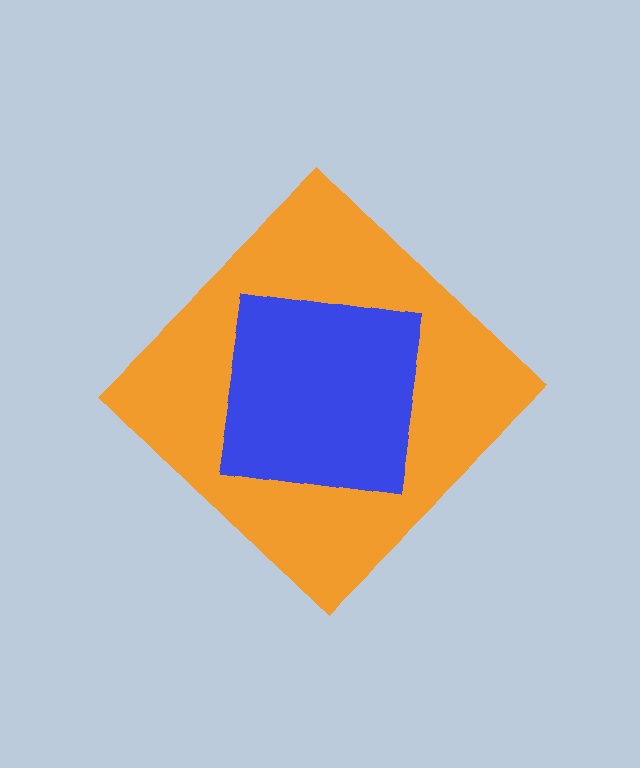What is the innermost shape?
The blue square.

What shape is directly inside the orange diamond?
The blue square.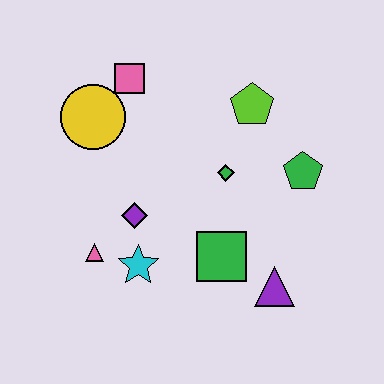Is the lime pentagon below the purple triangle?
No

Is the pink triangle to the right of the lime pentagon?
No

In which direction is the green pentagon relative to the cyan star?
The green pentagon is to the right of the cyan star.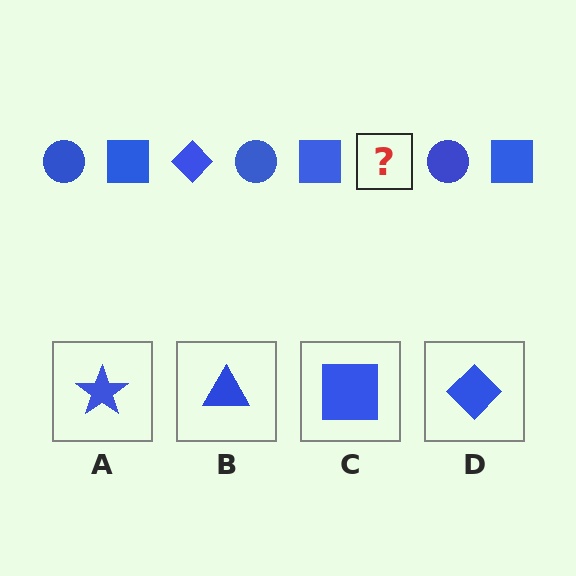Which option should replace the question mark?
Option D.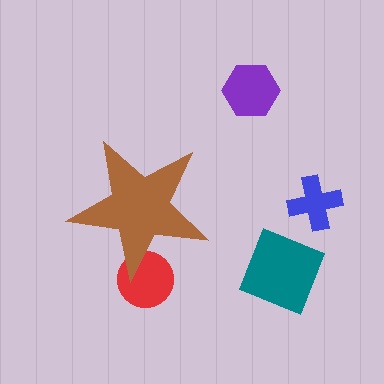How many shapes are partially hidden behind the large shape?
1 shape is partially hidden.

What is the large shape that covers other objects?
A brown star.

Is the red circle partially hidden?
Yes, the red circle is partially hidden behind the brown star.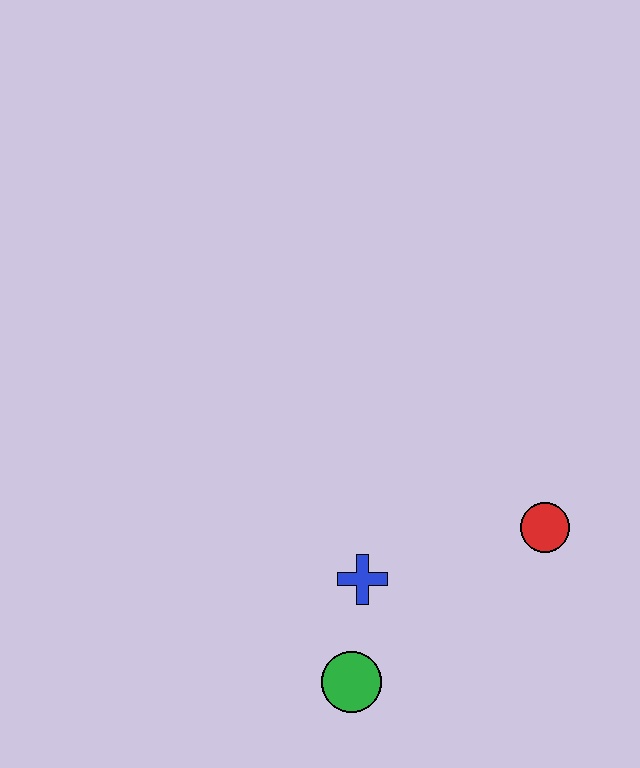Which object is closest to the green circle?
The blue cross is closest to the green circle.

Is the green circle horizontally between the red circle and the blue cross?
No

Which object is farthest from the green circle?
The red circle is farthest from the green circle.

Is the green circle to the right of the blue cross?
No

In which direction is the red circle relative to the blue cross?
The red circle is to the right of the blue cross.